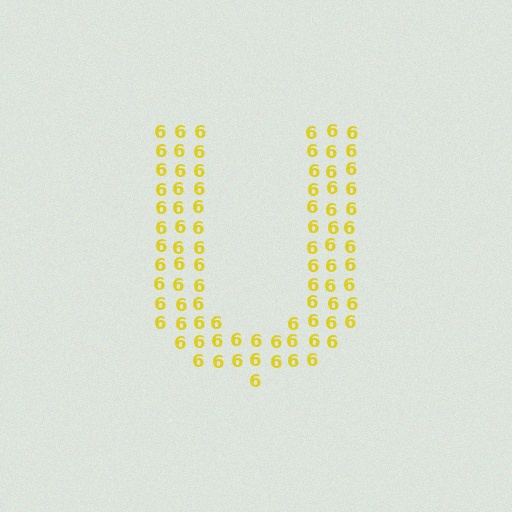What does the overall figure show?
The overall figure shows the letter U.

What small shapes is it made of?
It is made of small digit 6's.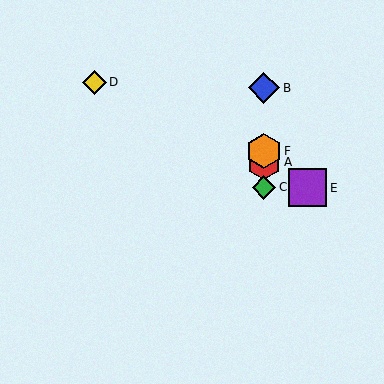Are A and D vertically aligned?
No, A is at x≈264 and D is at x≈94.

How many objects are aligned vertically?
4 objects (A, B, C, F) are aligned vertically.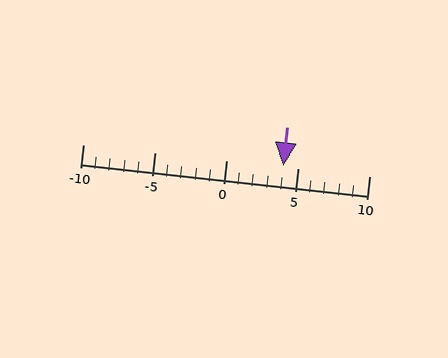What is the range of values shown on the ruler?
The ruler shows values from -10 to 10.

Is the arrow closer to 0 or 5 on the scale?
The arrow is closer to 5.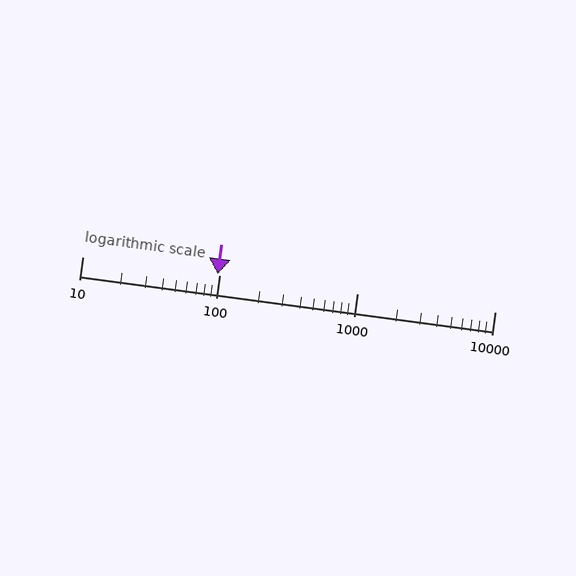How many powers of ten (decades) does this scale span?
The scale spans 3 decades, from 10 to 10000.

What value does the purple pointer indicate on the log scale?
The pointer indicates approximately 97.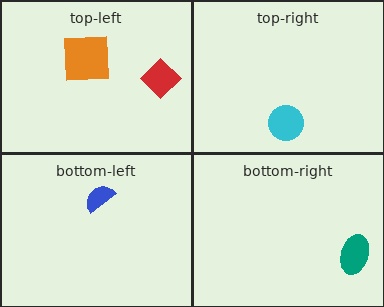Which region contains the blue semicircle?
The bottom-left region.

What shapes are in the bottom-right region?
The teal ellipse.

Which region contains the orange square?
The top-left region.